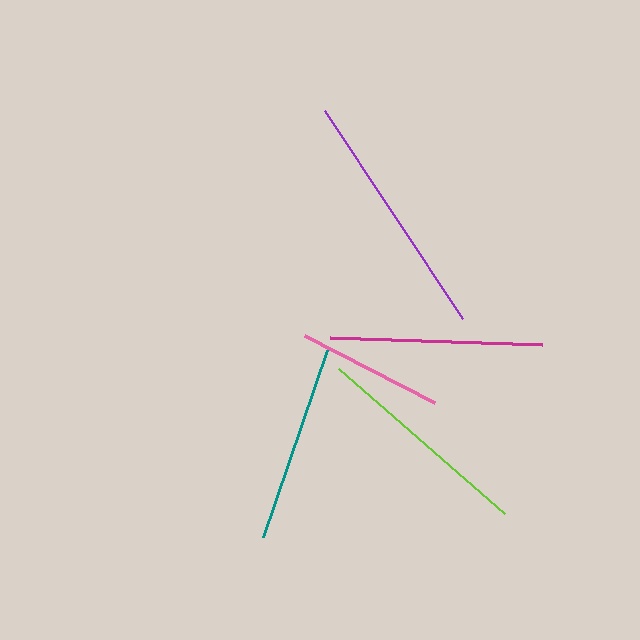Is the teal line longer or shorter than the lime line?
The lime line is longer than the teal line.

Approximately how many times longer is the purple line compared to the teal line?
The purple line is approximately 1.3 times the length of the teal line.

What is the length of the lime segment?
The lime segment is approximately 220 pixels long.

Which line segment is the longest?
The purple line is the longest at approximately 250 pixels.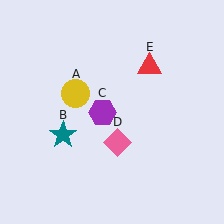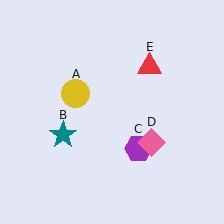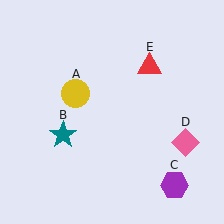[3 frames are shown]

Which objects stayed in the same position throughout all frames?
Yellow circle (object A) and teal star (object B) and red triangle (object E) remained stationary.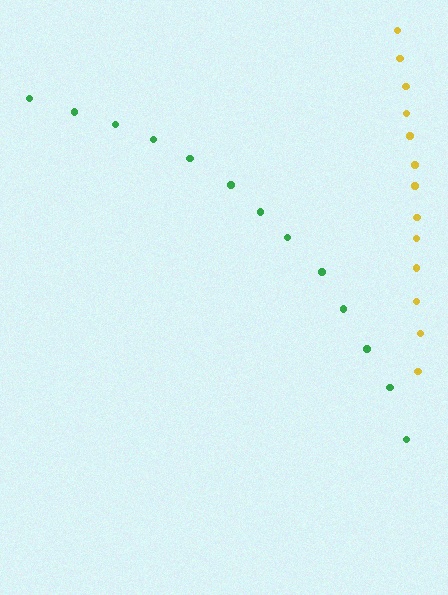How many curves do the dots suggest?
There are 2 distinct paths.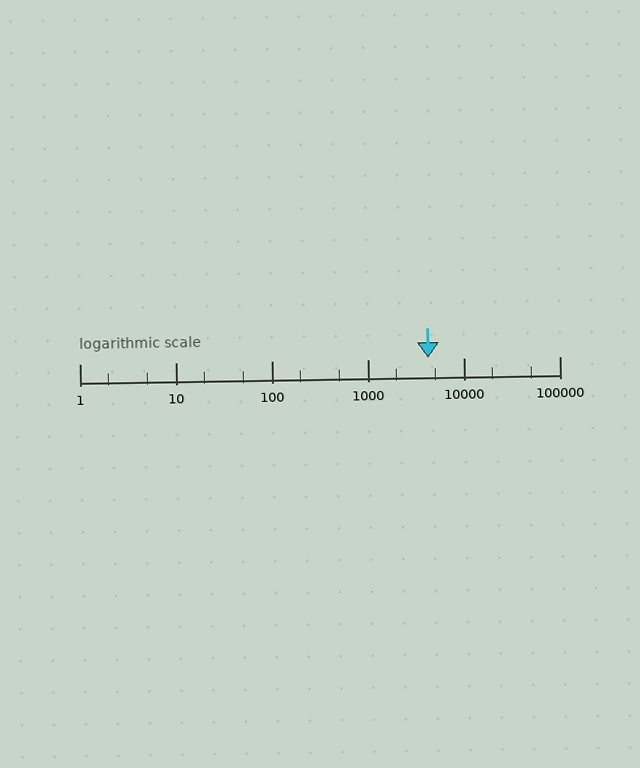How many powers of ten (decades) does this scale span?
The scale spans 5 decades, from 1 to 100000.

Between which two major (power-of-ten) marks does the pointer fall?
The pointer is between 1000 and 10000.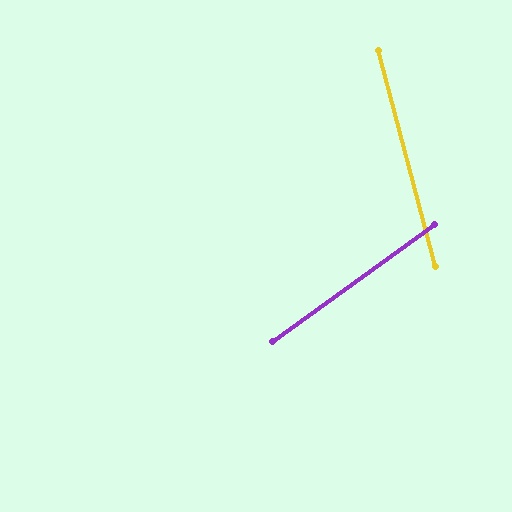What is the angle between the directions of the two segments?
Approximately 69 degrees.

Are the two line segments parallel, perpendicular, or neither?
Neither parallel nor perpendicular — they differ by about 69°.